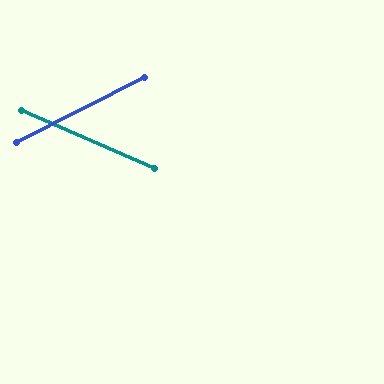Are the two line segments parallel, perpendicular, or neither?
Neither parallel nor perpendicular — they differ by about 50°.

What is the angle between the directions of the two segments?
Approximately 50 degrees.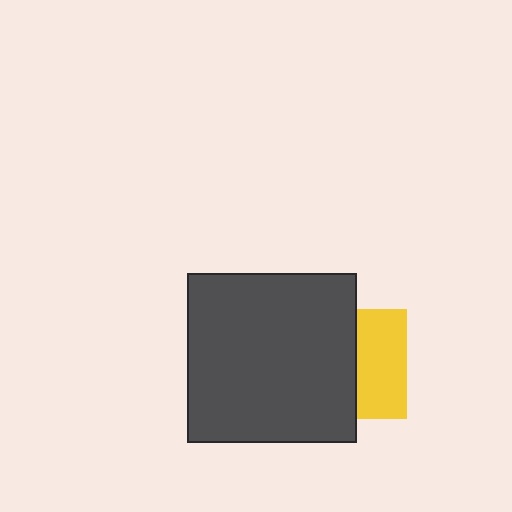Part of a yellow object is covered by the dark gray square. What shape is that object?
It is a square.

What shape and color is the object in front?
The object in front is a dark gray square.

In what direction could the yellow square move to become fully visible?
The yellow square could move right. That would shift it out from behind the dark gray square entirely.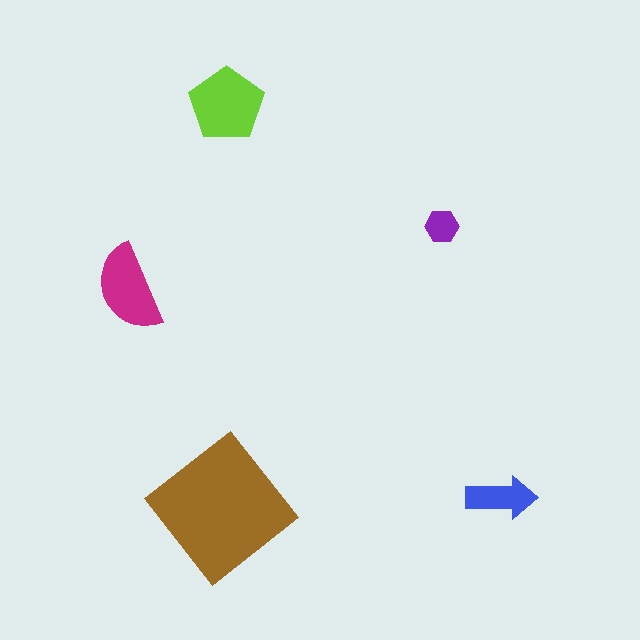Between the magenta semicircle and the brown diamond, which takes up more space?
The brown diamond.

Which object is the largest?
The brown diamond.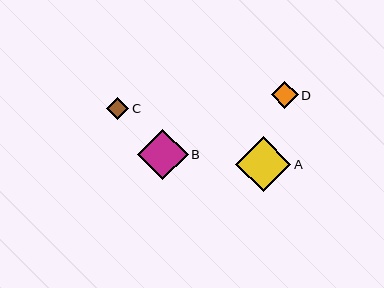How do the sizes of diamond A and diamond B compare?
Diamond A and diamond B are approximately the same size.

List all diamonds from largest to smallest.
From largest to smallest: A, B, D, C.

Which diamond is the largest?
Diamond A is the largest with a size of approximately 55 pixels.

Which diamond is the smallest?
Diamond C is the smallest with a size of approximately 22 pixels.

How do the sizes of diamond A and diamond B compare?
Diamond A and diamond B are approximately the same size.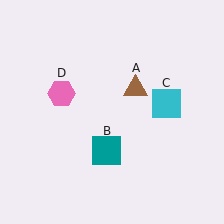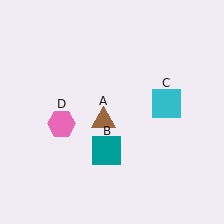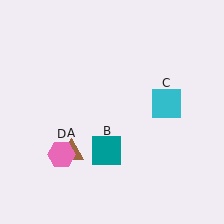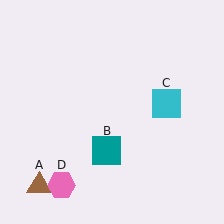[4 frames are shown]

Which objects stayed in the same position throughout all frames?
Teal square (object B) and cyan square (object C) remained stationary.